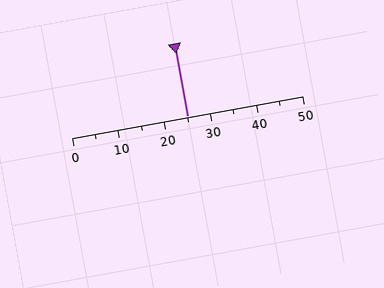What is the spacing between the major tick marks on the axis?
The major ticks are spaced 10 apart.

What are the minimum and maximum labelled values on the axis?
The axis runs from 0 to 50.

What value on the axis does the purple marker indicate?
The marker indicates approximately 25.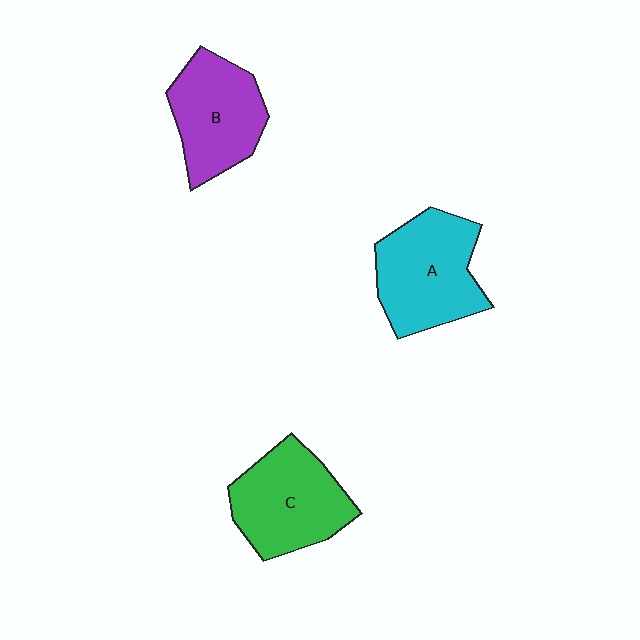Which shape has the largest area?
Shape A (cyan).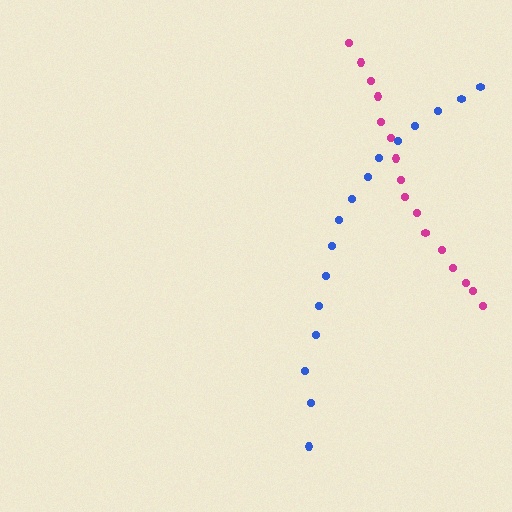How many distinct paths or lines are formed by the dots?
There are 2 distinct paths.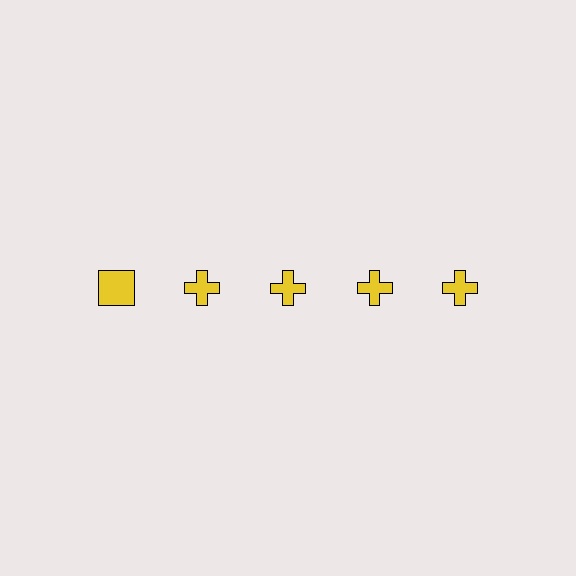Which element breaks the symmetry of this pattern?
The yellow square in the top row, leftmost column breaks the symmetry. All other shapes are yellow crosses.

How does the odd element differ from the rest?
It has a different shape: square instead of cross.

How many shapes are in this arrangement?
There are 5 shapes arranged in a grid pattern.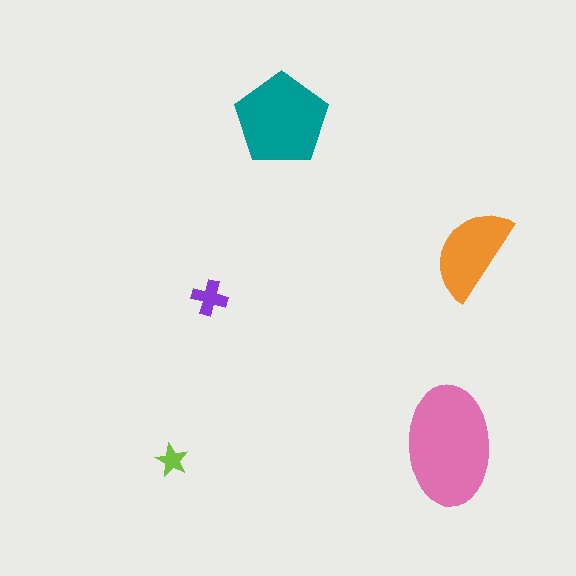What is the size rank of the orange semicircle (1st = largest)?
3rd.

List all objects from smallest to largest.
The lime star, the purple cross, the orange semicircle, the teal pentagon, the pink ellipse.